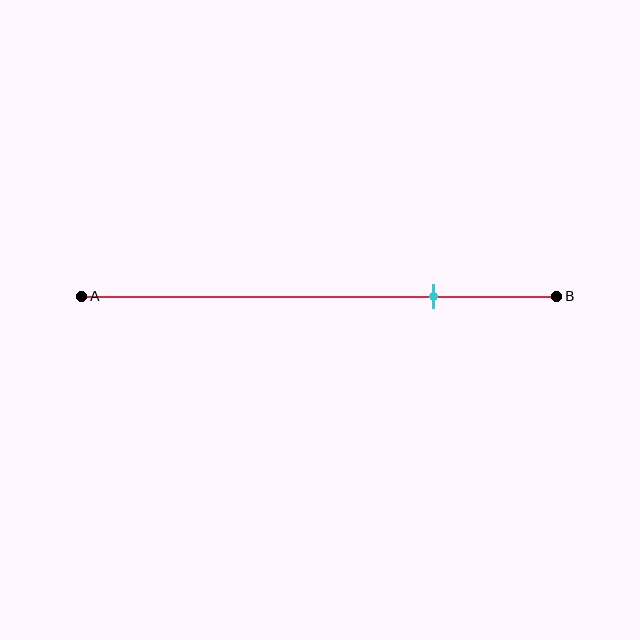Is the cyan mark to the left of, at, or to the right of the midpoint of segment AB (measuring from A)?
The cyan mark is to the right of the midpoint of segment AB.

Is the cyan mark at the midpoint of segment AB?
No, the mark is at about 75% from A, not at the 50% midpoint.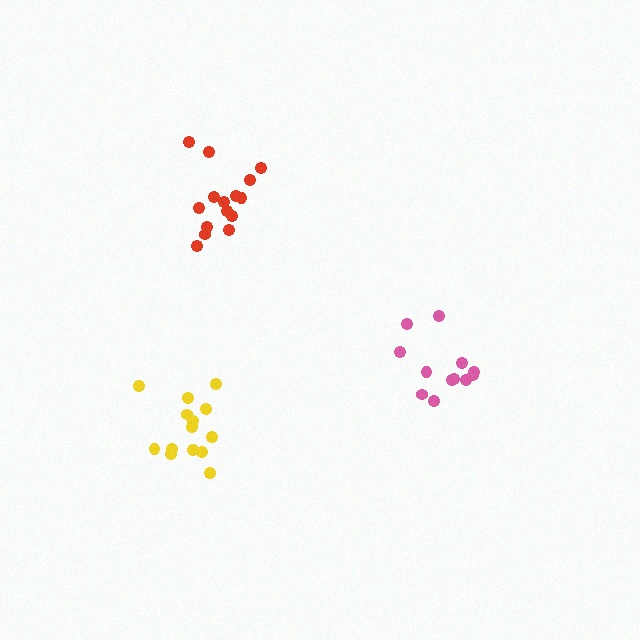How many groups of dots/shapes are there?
There are 3 groups.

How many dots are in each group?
Group 1: 15 dots, Group 2: 14 dots, Group 3: 12 dots (41 total).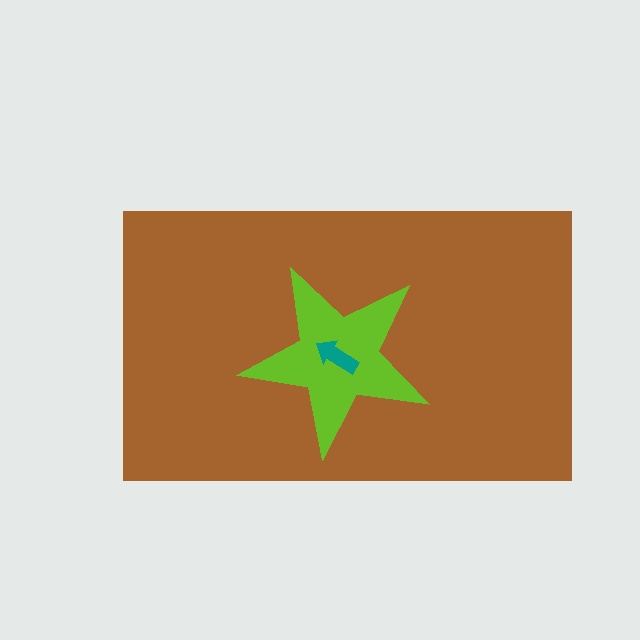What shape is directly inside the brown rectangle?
The lime star.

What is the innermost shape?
The teal arrow.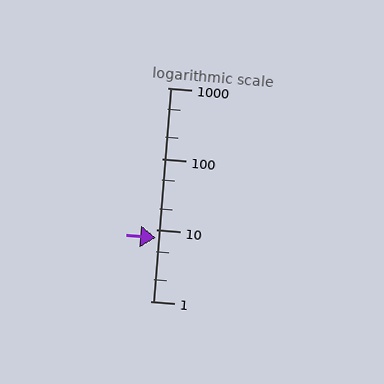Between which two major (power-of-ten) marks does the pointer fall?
The pointer is between 1 and 10.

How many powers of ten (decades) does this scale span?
The scale spans 3 decades, from 1 to 1000.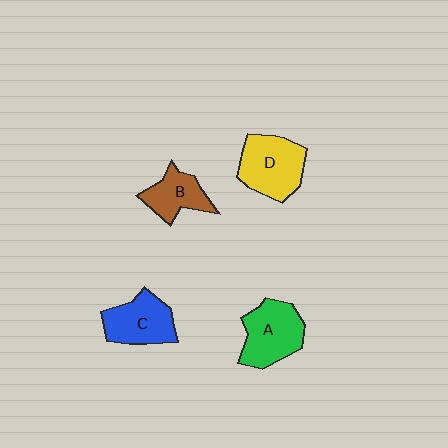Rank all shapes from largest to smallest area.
From largest to smallest: D (yellow), A (green), C (blue), B (brown).